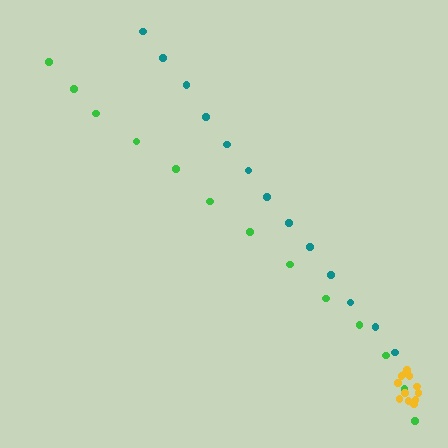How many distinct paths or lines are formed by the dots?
There are 3 distinct paths.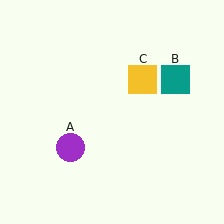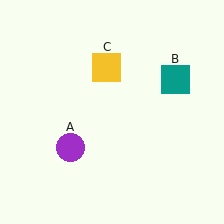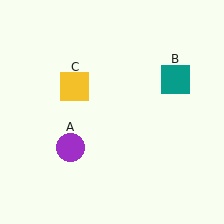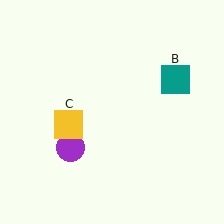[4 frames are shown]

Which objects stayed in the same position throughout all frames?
Purple circle (object A) and teal square (object B) remained stationary.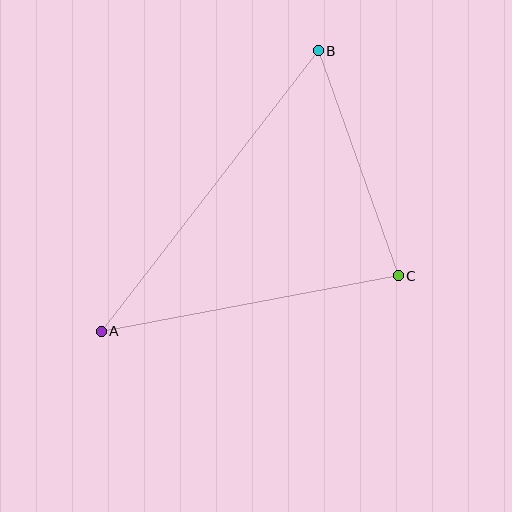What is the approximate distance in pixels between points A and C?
The distance between A and C is approximately 302 pixels.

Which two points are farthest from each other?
Points A and B are farthest from each other.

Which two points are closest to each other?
Points B and C are closest to each other.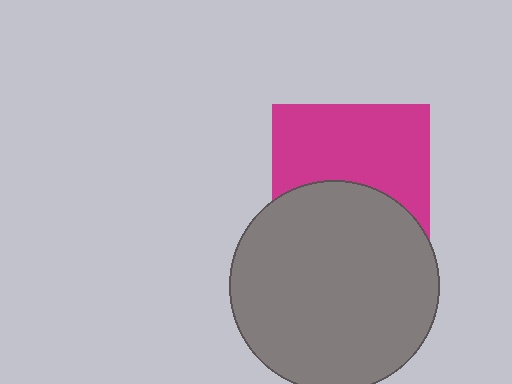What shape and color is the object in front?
The object in front is a gray circle.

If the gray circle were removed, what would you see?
You would see the complete magenta square.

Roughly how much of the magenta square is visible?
About half of it is visible (roughly 57%).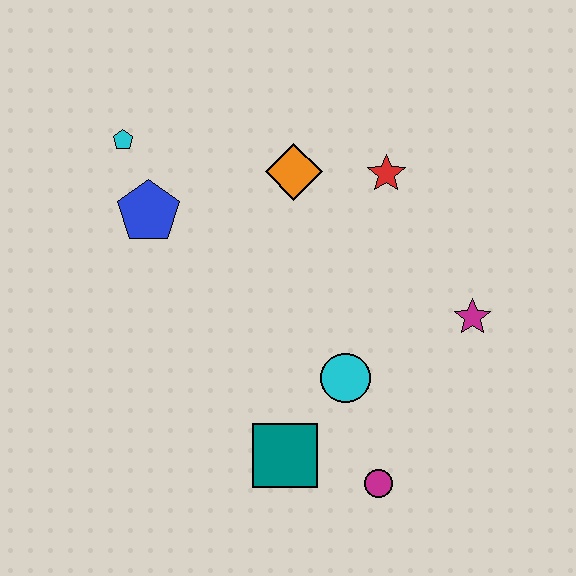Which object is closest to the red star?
The orange diamond is closest to the red star.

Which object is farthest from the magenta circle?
The cyan pentagon is farthest from the magenta circle.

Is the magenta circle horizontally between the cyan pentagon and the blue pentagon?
No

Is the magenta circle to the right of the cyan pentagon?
Yes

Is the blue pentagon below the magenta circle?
No